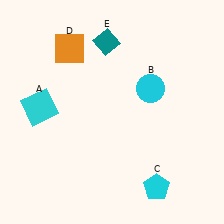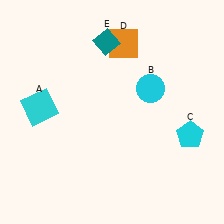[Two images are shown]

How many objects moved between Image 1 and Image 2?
2 objects moved between the two images.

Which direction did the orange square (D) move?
The orange square (D) moved right.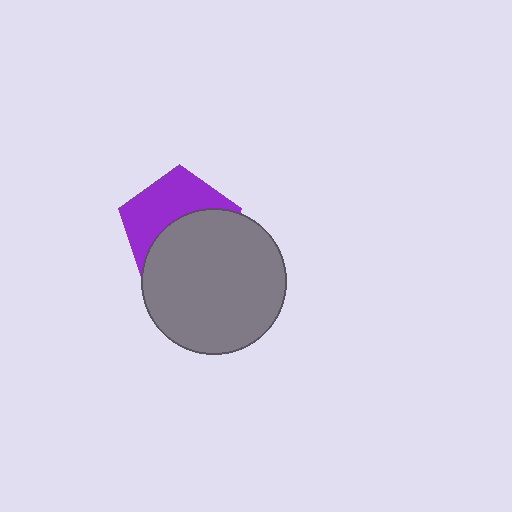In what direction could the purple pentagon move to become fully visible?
The purple pentagon could move up. That would shift it out from behind the gray circle entirely.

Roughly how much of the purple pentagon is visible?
About half of it is visible (roughly 47%).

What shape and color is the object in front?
The object in front is a gray circle.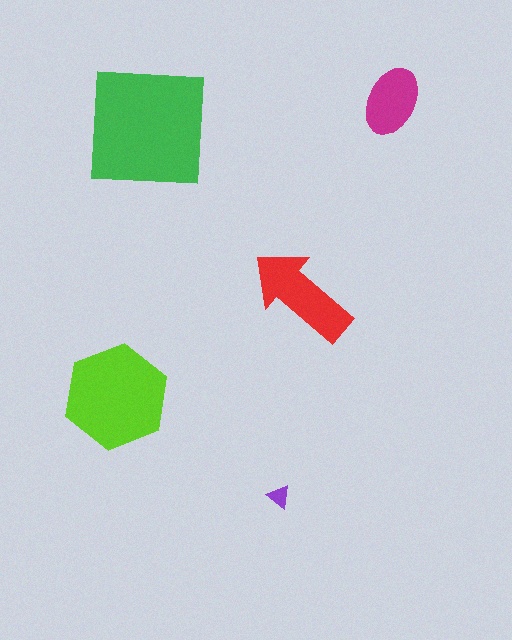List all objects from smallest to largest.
The purple triangle, the magenta ellipse, the red arrow, the lime hexagon, the green square.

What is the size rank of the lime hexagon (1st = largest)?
2nd.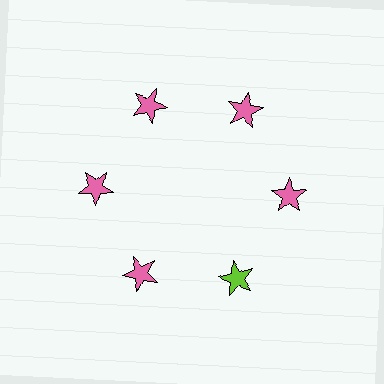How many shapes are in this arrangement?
There are 6 shapes arranged in a ring pattern.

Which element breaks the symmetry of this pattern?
The lime star at roughly the 5 o'clock position breaks the symmetry. All other shapes are pink stars.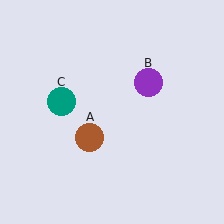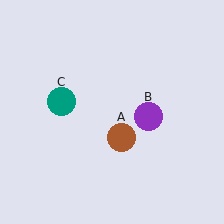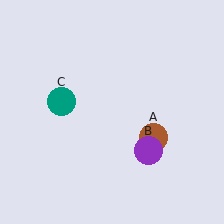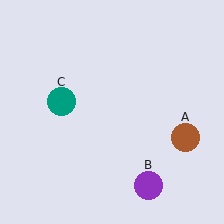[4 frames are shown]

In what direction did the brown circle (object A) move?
The brown circle (object A) moved right.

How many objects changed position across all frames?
2 objects changed position: brown circle (object A), purple circle (object B).